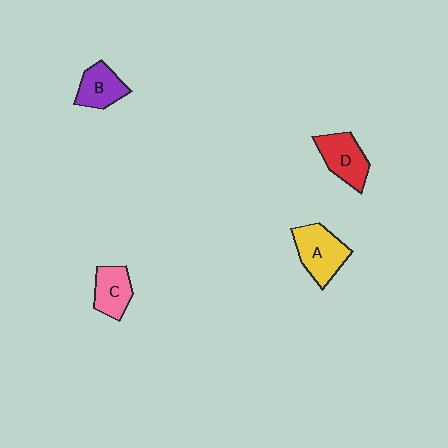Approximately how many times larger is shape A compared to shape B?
Approximately 1.4 times.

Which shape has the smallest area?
Shape C (pink).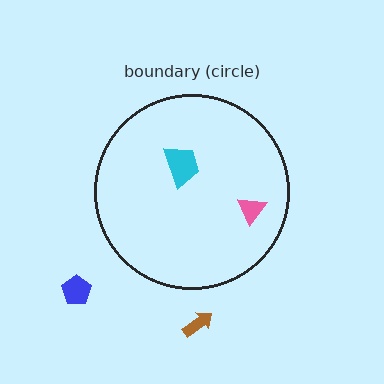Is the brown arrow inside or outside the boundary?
Outside.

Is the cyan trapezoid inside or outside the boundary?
Inside.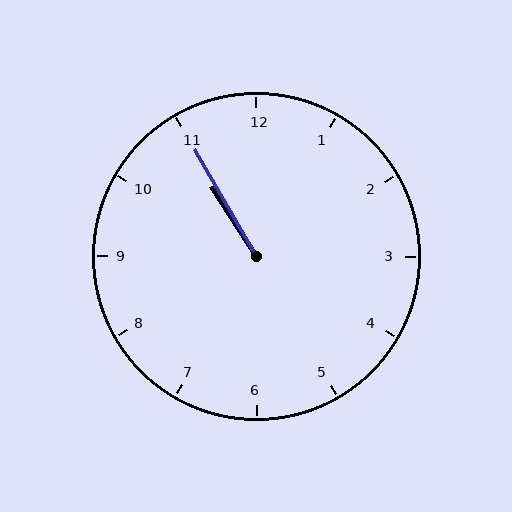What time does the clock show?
10:55.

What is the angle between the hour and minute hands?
Approximately 2 degrees.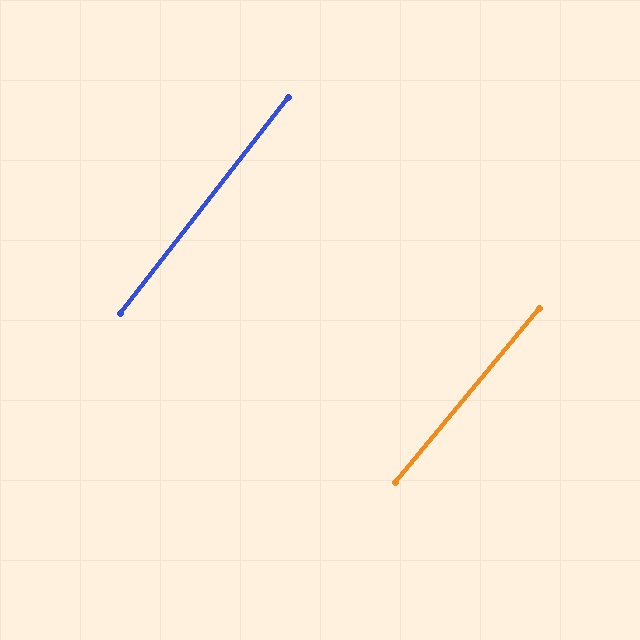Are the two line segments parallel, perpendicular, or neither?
Parallel — their directions differ by only 1.5°.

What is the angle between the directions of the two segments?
Approximately 2 degrees.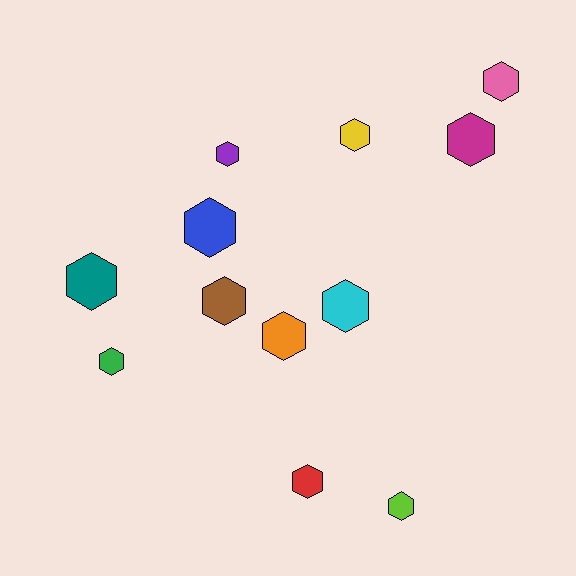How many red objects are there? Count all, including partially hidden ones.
There is 1 red object.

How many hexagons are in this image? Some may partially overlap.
There are 12 hexagons.